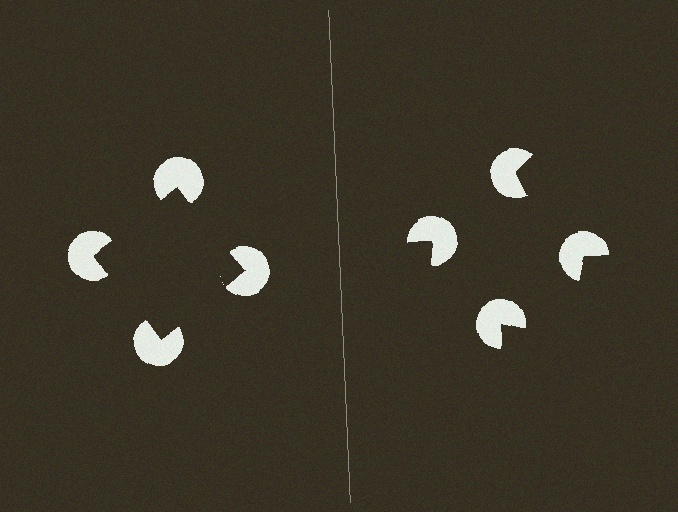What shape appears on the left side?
An illusory square.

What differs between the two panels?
The pac-man discs are positioned identically on both sides; only the wedge orientations differ. On the left they align to a square; on the right they are misaligned.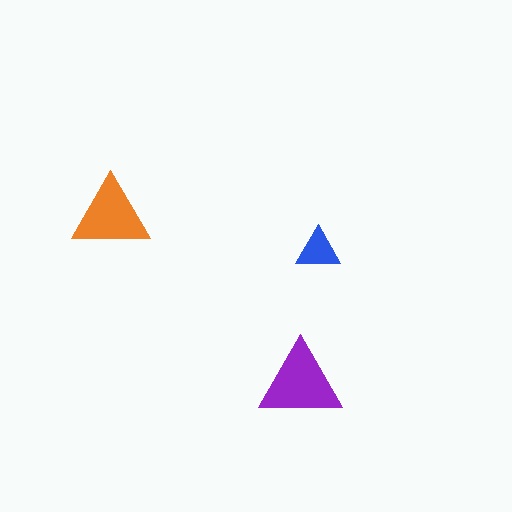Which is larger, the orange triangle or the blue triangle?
The orange one.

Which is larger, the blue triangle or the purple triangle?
The purple one.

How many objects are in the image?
There are 3 objects in the image.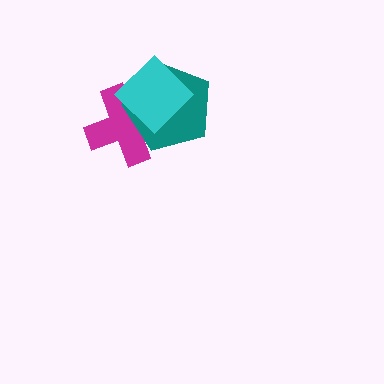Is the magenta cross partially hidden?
Yes, it is partially covered by another shape.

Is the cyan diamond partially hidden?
No, no other shape covers it.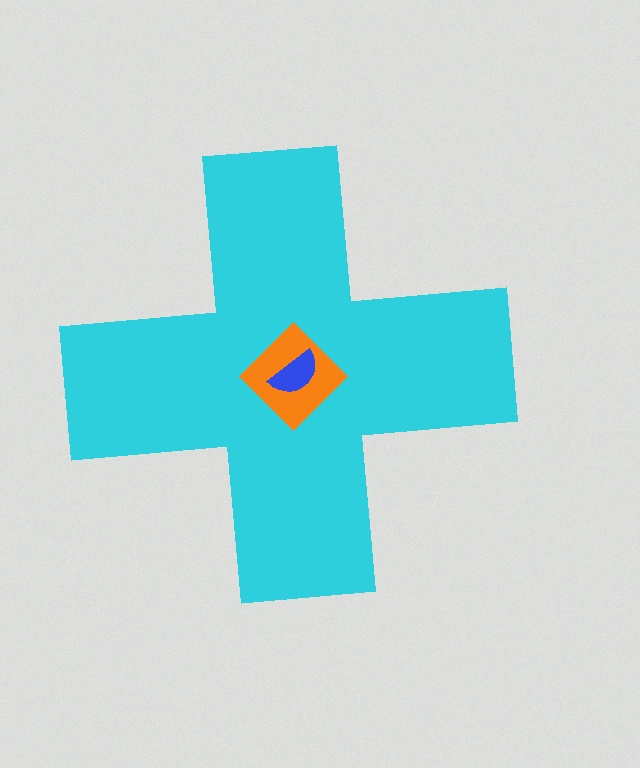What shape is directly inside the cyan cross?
The orange diamond.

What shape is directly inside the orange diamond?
The blue semicircle.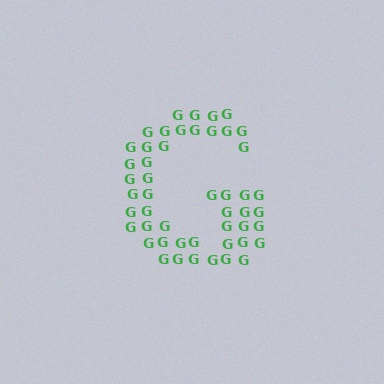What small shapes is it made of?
It is made of small letter G's.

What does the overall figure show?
The overall figure shows the letter G.